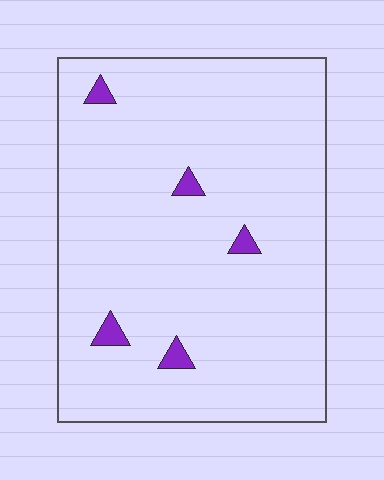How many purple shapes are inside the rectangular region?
5.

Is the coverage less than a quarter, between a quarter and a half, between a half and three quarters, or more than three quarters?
Less than a quarter.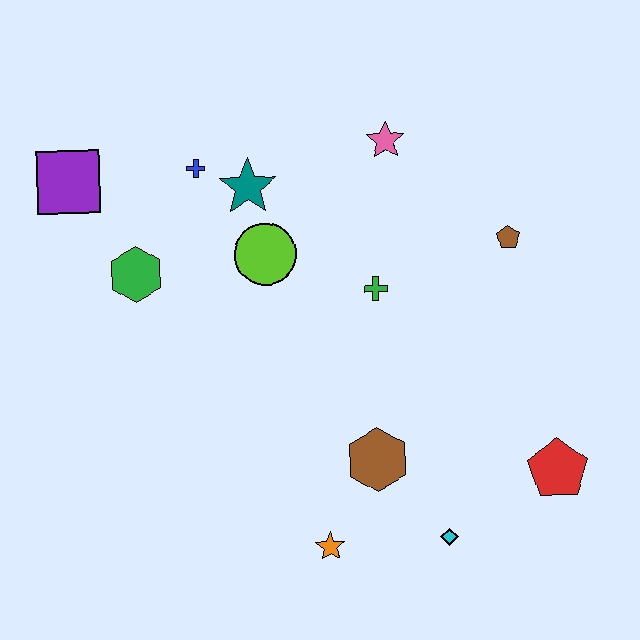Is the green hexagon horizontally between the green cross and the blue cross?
No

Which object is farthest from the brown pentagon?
The purple square is farthest from the brown pentagon.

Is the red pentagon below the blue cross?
Yes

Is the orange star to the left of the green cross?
Yes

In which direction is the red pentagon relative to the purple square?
The red pentagon is to the right of the purple square.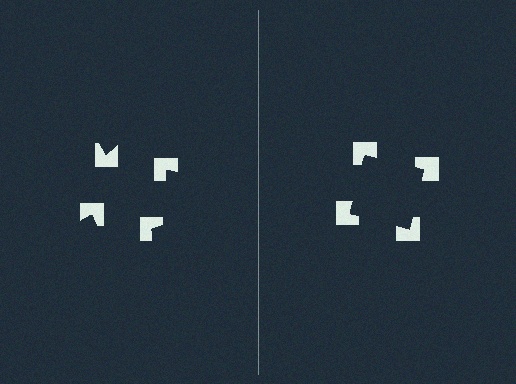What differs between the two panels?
The notched squares are positioned identically on both sides; only the wedge orientations differ. On the right they align to a square; on the left they are misaligned.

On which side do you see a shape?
An illusory square appears on the right side. On the left side the wedge cuts are rotated, so no coherent shape forms.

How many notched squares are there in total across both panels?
8 — 4 on each side.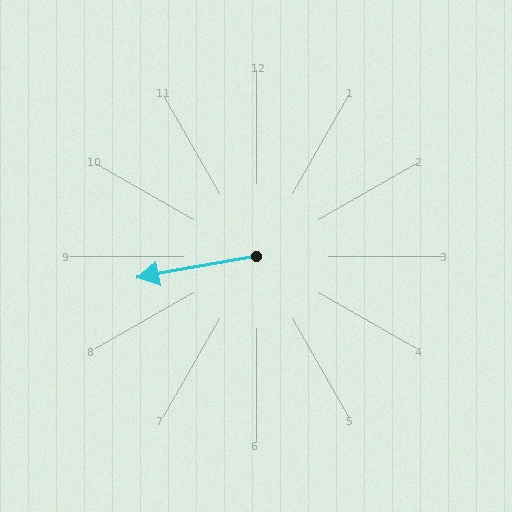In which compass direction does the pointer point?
West.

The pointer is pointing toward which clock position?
Roughly 9 o'clock.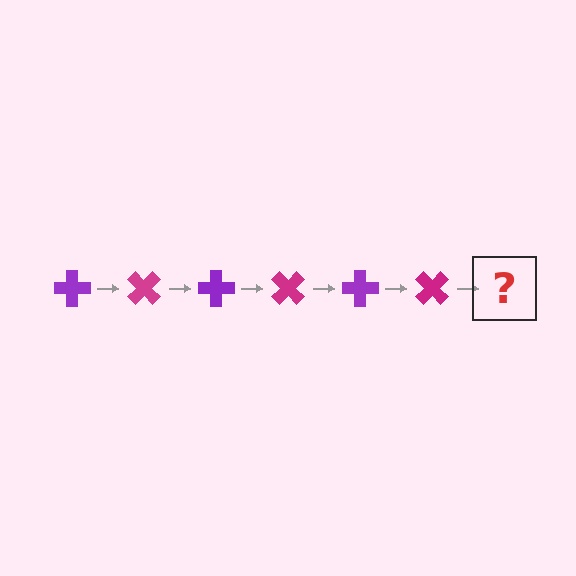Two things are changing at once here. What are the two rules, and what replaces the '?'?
The two rules are that it rotates 45 degrees each step and the color cycles through purple and magenta. The '?' should be a purple cross, rotated 270 degrees from the start.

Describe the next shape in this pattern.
It should be a purple cross, rotated 270 degrees from the start.